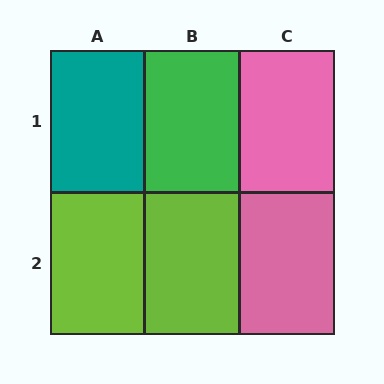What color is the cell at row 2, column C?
Pink.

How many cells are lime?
2 cells are lime.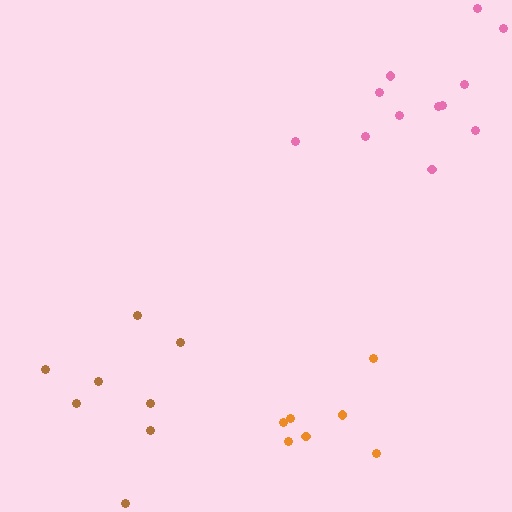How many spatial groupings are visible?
There are 3 spatial groupings.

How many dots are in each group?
Group 1: 7 dots, Group 2: 8 dots, Group 3: 12 dots (27 total).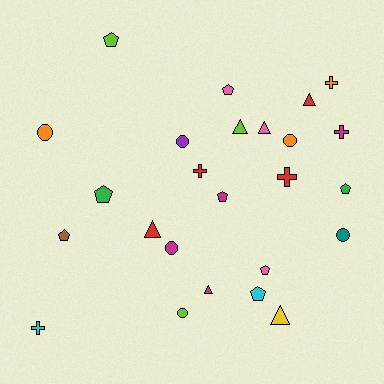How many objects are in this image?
There are 25 objects.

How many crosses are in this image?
There are 5 crosses.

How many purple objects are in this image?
There is 1 purple object.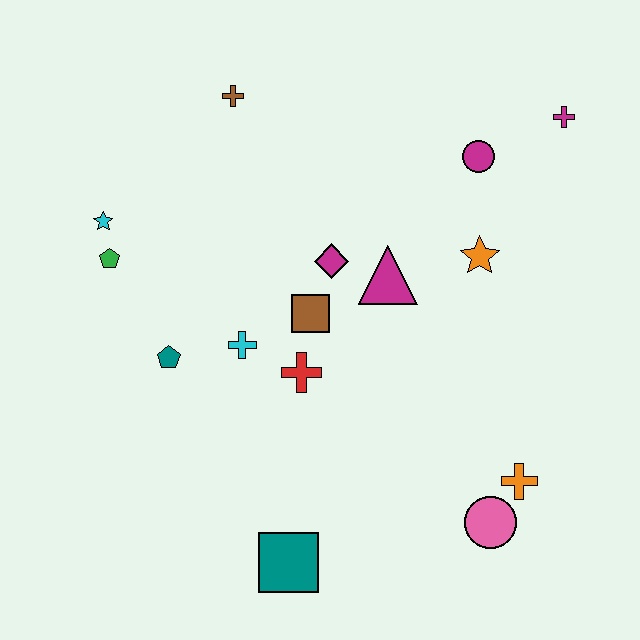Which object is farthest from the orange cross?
The cyan star is farthest from the orange cross.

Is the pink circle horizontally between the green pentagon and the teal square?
No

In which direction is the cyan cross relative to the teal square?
The cyan cross is above the teal square.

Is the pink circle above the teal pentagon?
No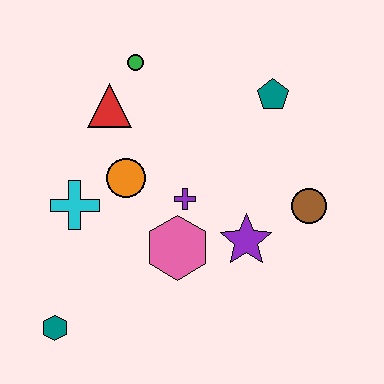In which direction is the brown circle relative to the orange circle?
The brown circle is to the right of the orange circle.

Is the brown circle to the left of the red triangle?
No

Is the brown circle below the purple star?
No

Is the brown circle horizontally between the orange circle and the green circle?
No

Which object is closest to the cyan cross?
The orange circle is closest to the cyan cross.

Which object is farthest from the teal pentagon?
The teal hexagon is farthest from the teal pentagon.